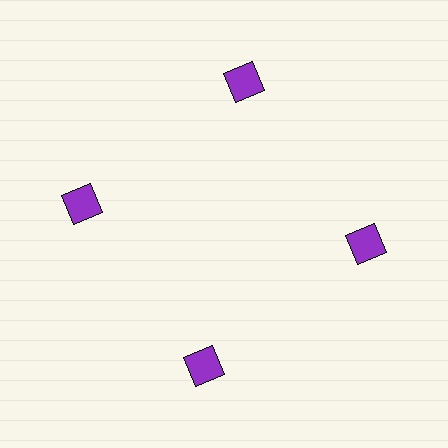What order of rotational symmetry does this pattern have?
This pattern has 4-fold rotational symmetry.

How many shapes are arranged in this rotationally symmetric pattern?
There are 4 shapes, arranged in 4 groups of 1.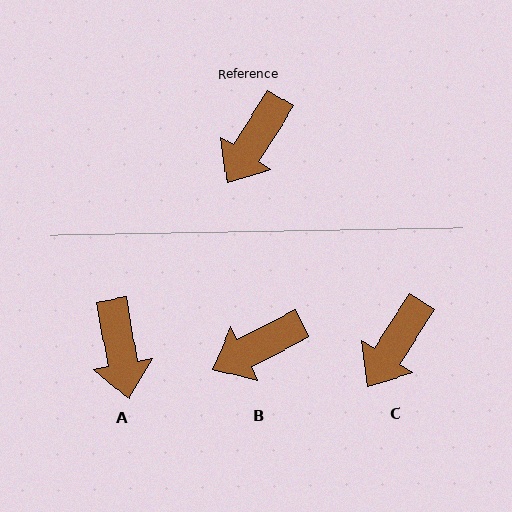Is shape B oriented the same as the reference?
No, it is off by about 30 degrees.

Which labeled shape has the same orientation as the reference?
C.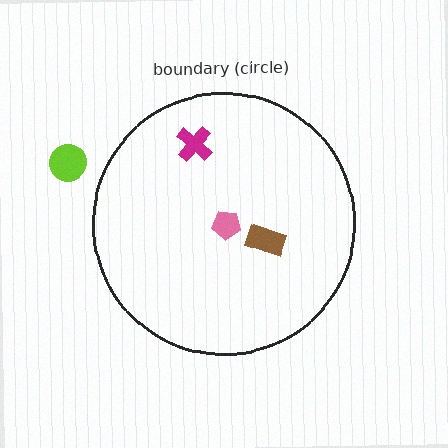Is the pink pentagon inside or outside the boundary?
Inside.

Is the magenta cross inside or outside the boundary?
Inside.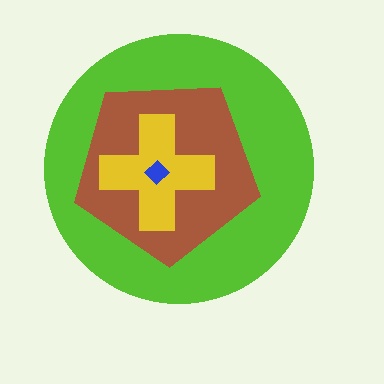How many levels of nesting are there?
4.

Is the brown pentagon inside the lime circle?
Yes.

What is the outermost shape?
The lime circle.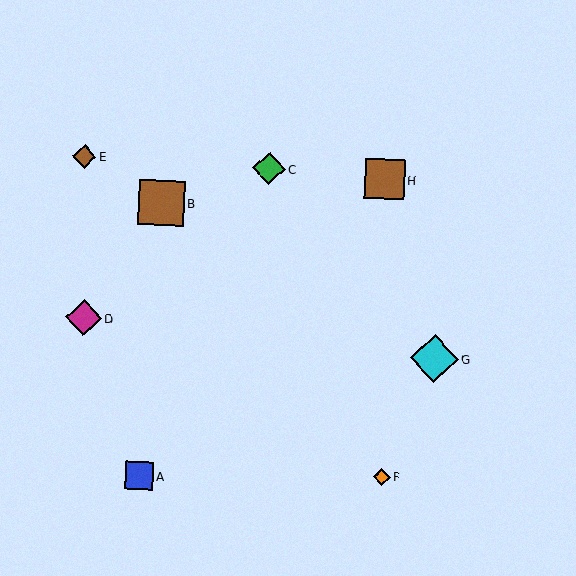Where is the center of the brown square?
The center of the brown square is at (162, 203).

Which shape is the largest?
The cyan diamond (labeled G) is the largest.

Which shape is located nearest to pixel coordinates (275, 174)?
The green diamond (labeled C) at (269, 169) is nearest to that location.